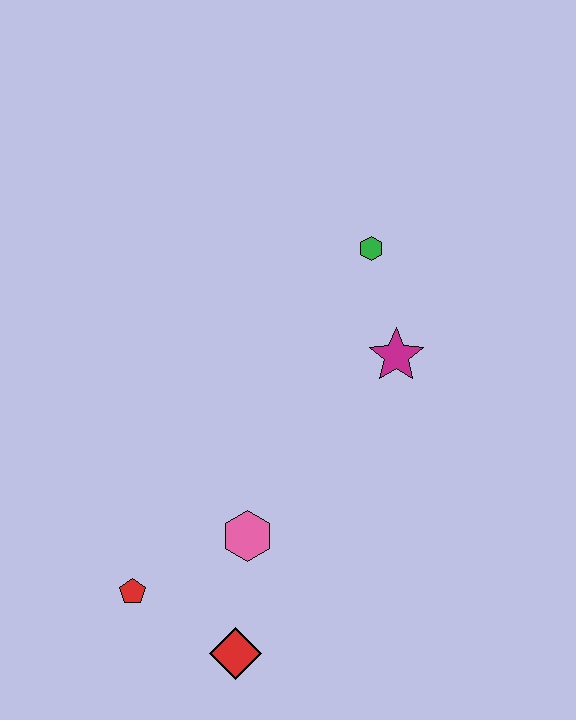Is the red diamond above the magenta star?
No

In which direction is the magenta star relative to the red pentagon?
The magenta star is to the right of the red pentagon.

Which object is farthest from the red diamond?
The green hexagon is farthest from the red diamond.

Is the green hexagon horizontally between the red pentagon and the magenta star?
Yes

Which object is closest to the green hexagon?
The magenta star is closest to the green hexagon.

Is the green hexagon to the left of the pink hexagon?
No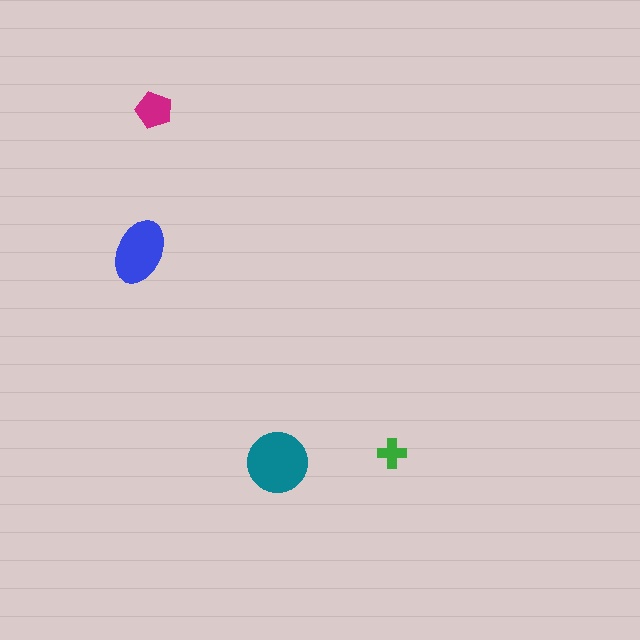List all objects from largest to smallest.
The teal circle, the blue ellipse, the magenta pentagon, the green cross.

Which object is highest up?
The magenta pentagon is topmost.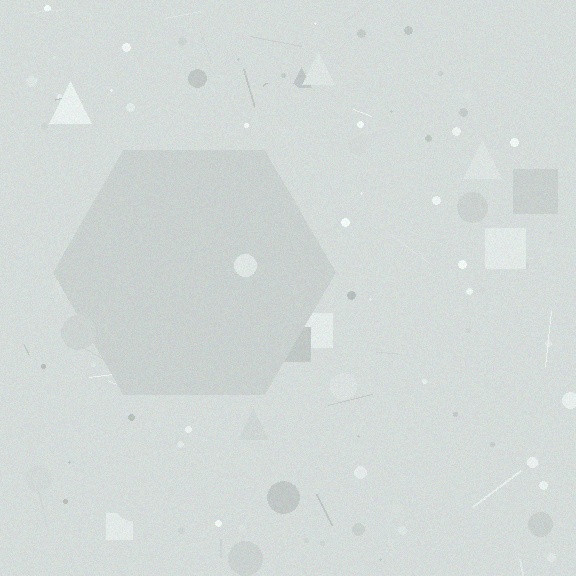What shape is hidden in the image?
A hexagon is hidden in the image.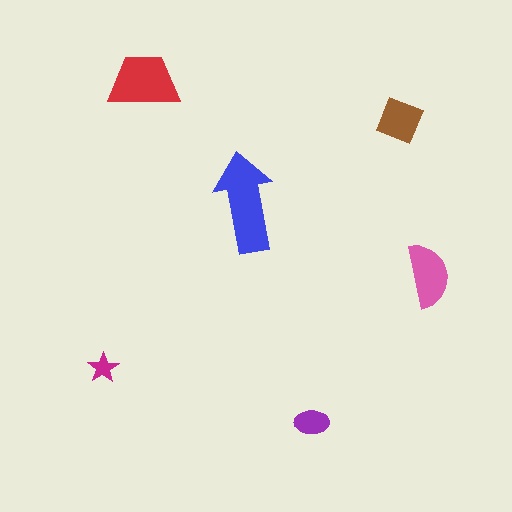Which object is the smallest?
The magenta star.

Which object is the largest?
The blue arrow.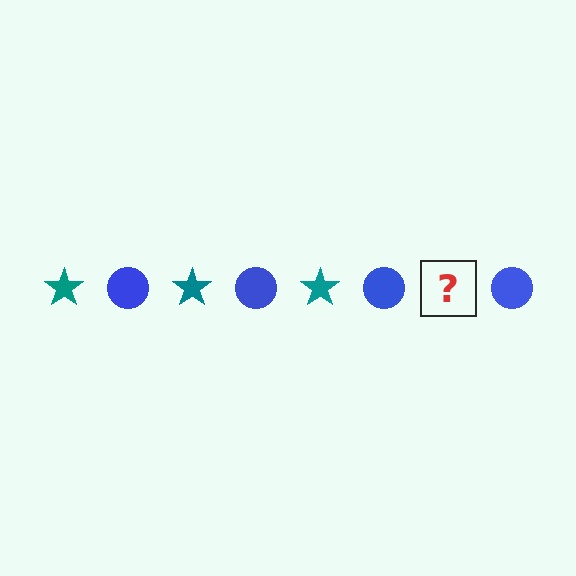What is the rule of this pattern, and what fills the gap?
The rule is that the pattern alternates between teal star and blue circle. The gap should be filled with a teal star.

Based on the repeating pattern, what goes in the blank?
The blank should be a teal star.